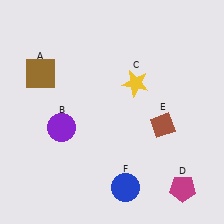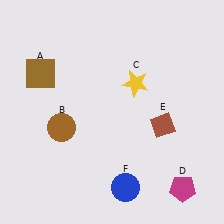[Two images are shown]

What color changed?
The circle (B) changed from purple in Image 1 to brown in Image 2.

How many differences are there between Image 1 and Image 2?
There is 1 difference between the two images.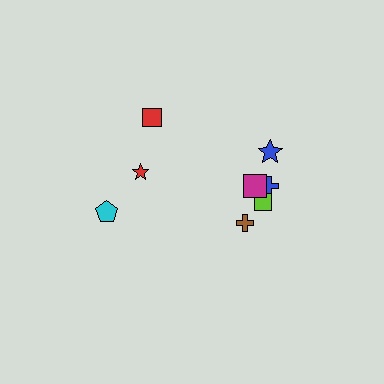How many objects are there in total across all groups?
There are 8 objects.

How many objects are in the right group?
There are 5 objects.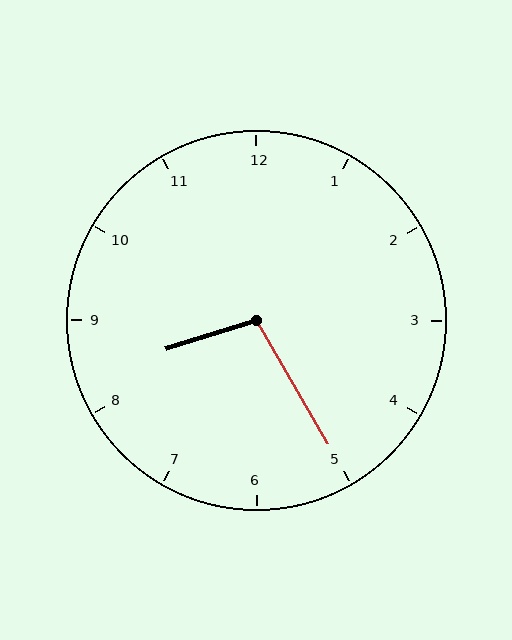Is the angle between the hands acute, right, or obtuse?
It is obtuse.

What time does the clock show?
8:25.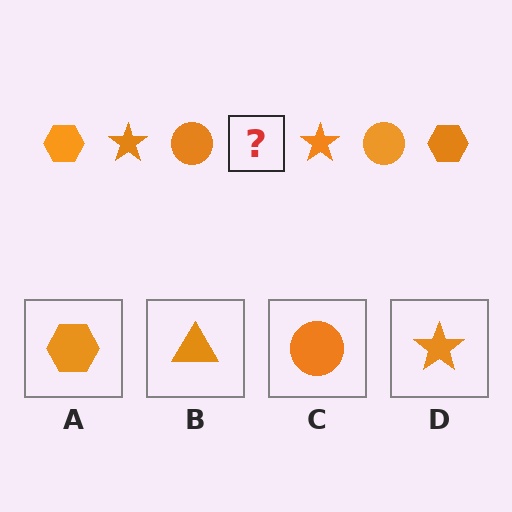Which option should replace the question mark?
Option A.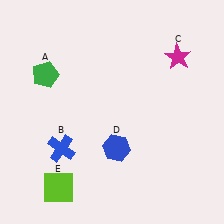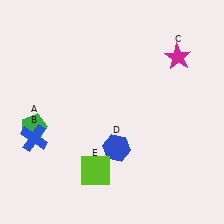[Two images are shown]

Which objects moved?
The objects that moved are: the green pentagon (A), the blue cross (B), the lime square (E).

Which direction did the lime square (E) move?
The lime square (E) moved right.